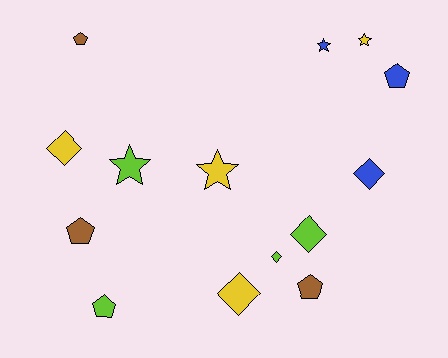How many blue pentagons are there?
There is 1 blue pentagon.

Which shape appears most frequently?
Diamond, with 5 objects.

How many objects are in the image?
There are 14 objects.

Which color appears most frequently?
Lime, with 4 objects.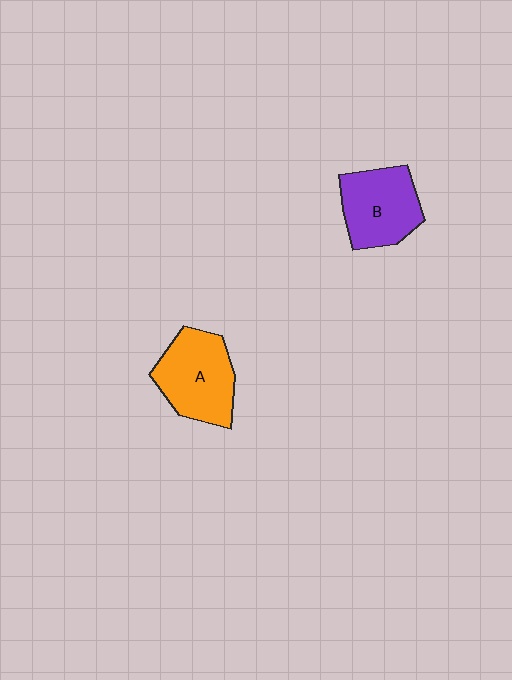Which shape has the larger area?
Shape A (orange).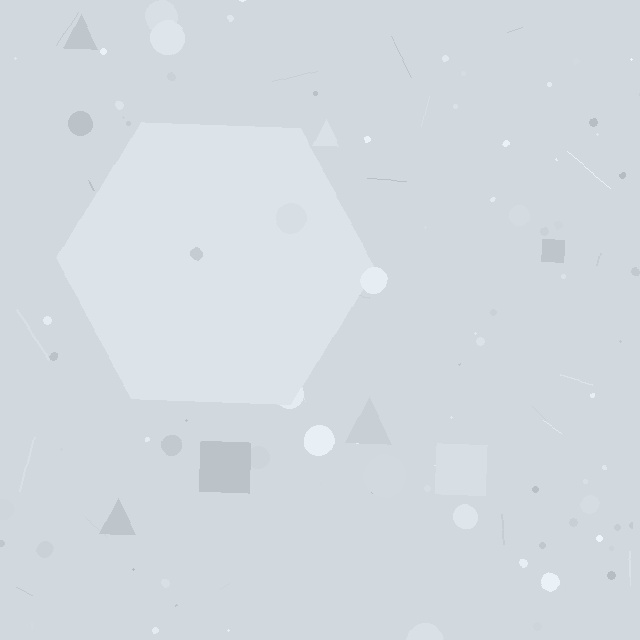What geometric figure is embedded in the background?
A hexagon is embedded in the background.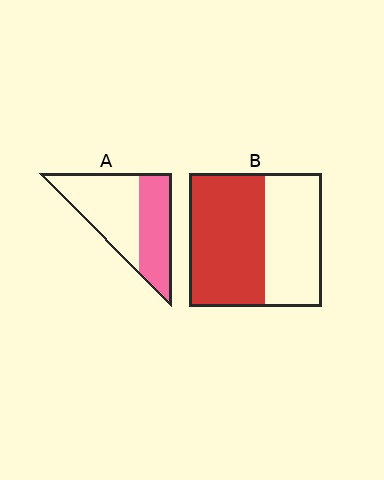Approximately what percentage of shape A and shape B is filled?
A is approximately 45% and B is approximately 55%.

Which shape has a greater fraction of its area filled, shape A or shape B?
Shape B.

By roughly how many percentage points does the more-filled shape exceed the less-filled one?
By roughly 15 percentage points (B over A).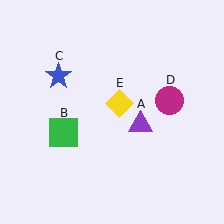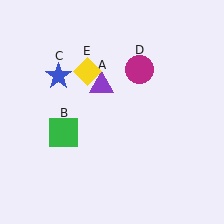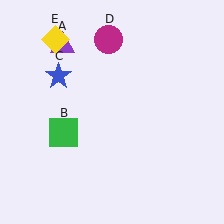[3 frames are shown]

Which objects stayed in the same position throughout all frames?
Green square (object B) and blue star (object C) remained stationary.